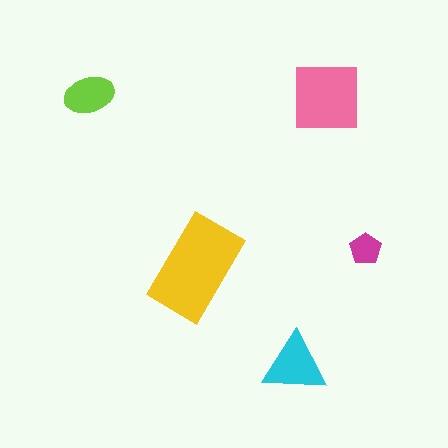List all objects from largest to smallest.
The yellow rectangle, the pink square, the cyan triangle, the lime ellipse, the magenta pentagon.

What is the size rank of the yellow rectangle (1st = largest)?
1st.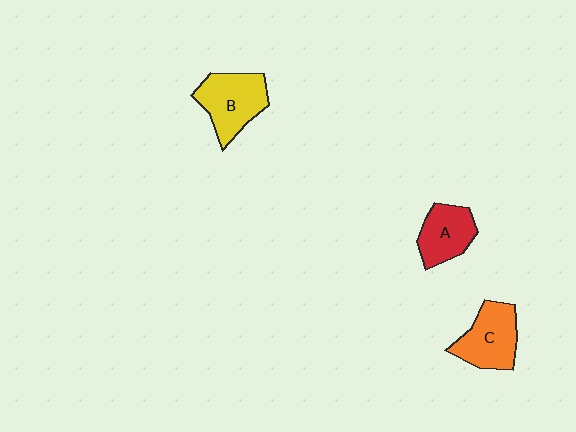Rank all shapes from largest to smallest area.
From largest to smallest: B (yellow), C (orange), A (red).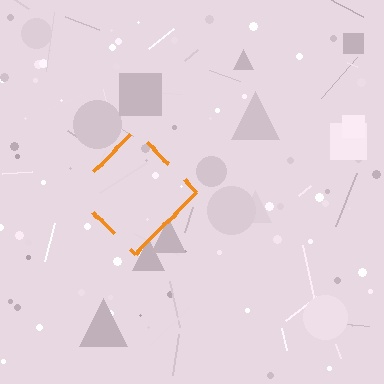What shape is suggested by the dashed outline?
The dashed outline suggests a diamond.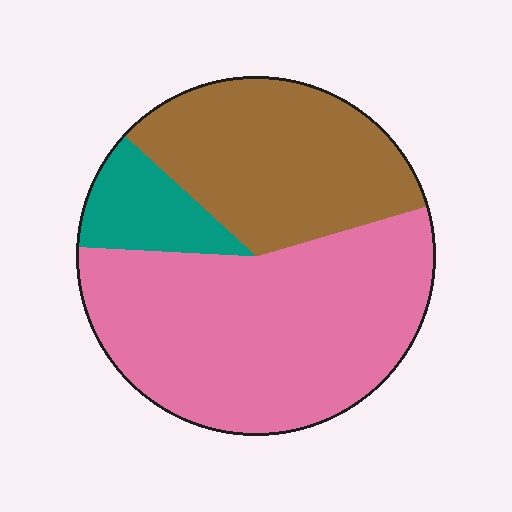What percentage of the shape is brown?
Brown takes up about one third (1/3) of the shape.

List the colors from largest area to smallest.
From largest to smallest: pink, brown, teal.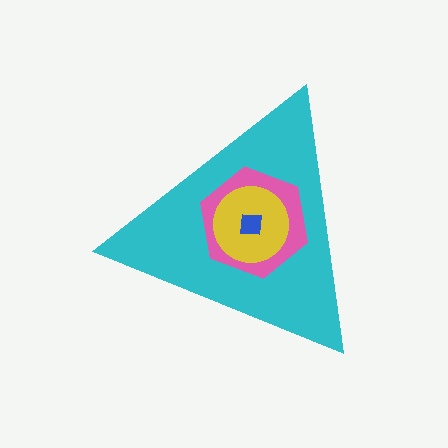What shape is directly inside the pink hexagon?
The yellow circle.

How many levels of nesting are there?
4.